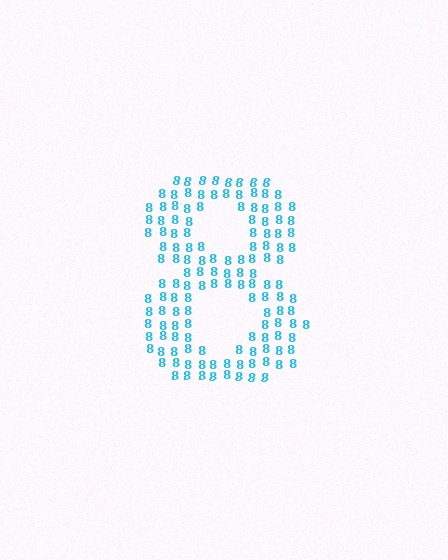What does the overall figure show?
The overall figure shows the digit 8.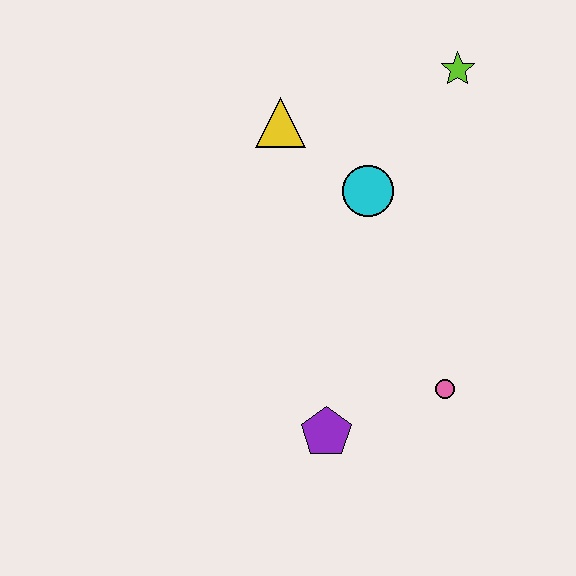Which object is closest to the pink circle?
The purple pentagon is closest to the pink circle.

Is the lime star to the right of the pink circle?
Yes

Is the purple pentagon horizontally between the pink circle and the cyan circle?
No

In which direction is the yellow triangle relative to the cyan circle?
The yellow triangle is to the left of the cyan circle.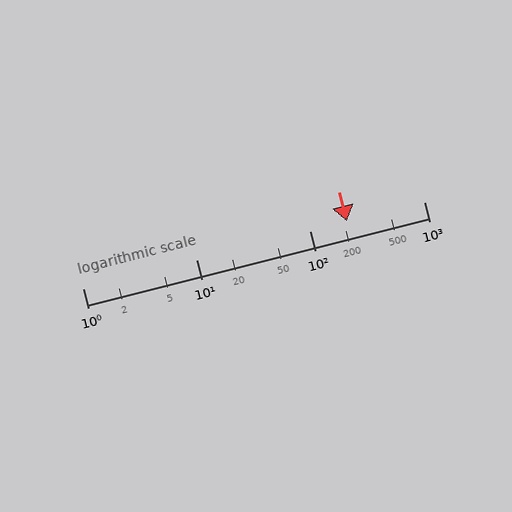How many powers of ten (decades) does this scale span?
The scale spans 3 decades, from 1 to 1000.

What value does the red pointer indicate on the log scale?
The pointer indicates approximately 210.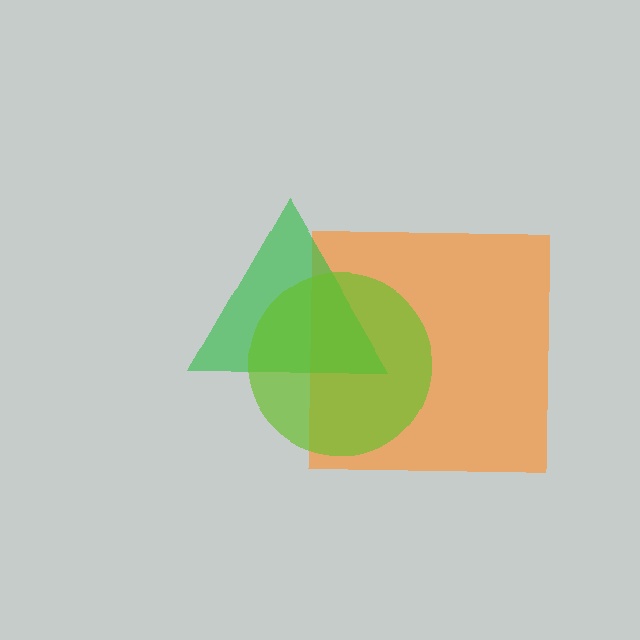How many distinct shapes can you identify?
There are 3 distinct shapes: an orange square, a green triangle, a lime circle.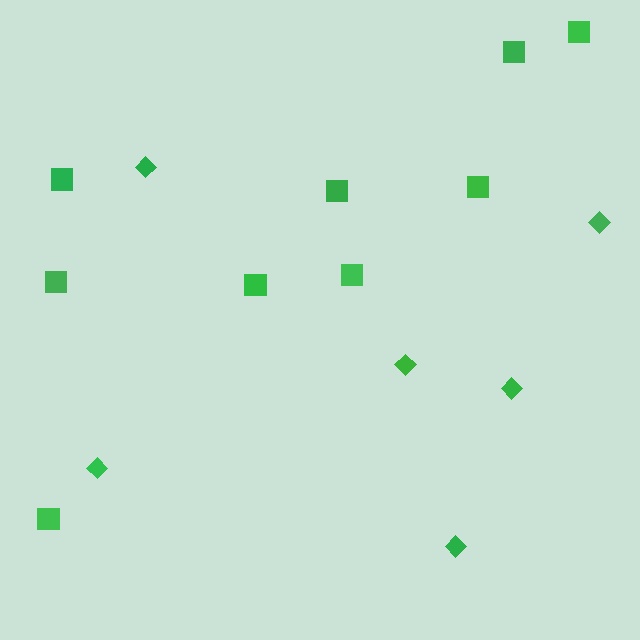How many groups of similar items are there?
There are 2 groups: one group of squares (9) and one group of diamonds (6).